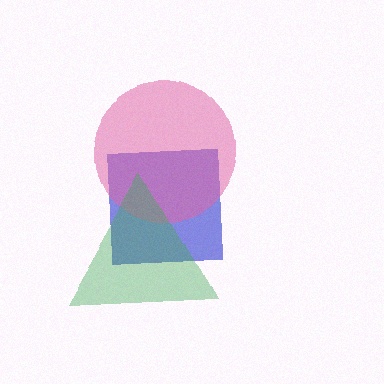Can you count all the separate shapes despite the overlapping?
Yes, there are 3 separate shapes.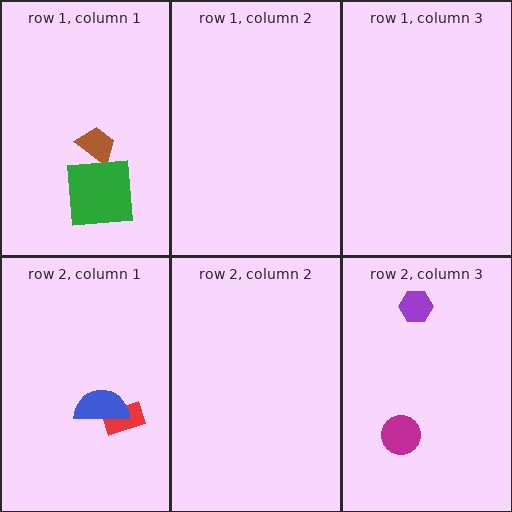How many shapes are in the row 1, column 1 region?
2.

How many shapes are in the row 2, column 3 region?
2.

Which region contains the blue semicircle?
The row 2, column 1 region.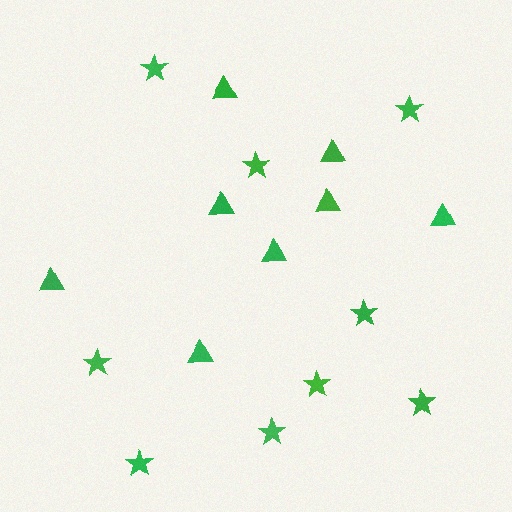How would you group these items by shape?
There are 2 groups: one group of triangles (8) and one group of stars (9).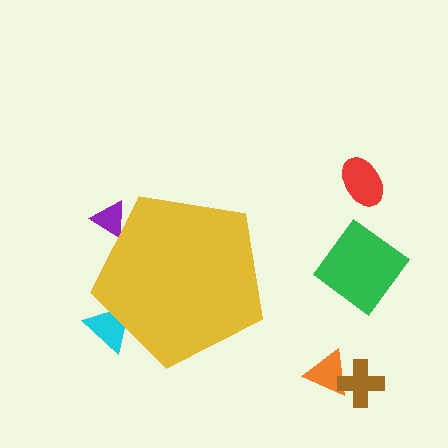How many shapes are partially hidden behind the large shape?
2 shapes are partially hidden.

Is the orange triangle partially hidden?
No, the orange triangle is fully visible.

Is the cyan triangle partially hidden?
Yes, the cyan triangle is partially hidden behind the yellow pentagon.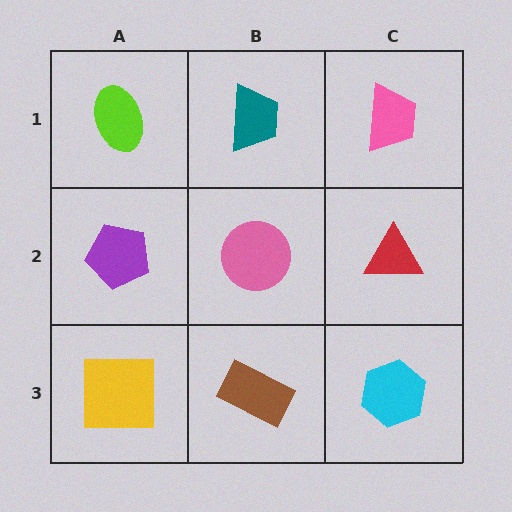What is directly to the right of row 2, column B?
A red triangle.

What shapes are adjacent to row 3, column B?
A pink circle (row 2, column B), a yellow square (row 3, column A), a cyan hexagon (row 3, column C).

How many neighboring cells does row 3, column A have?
2.